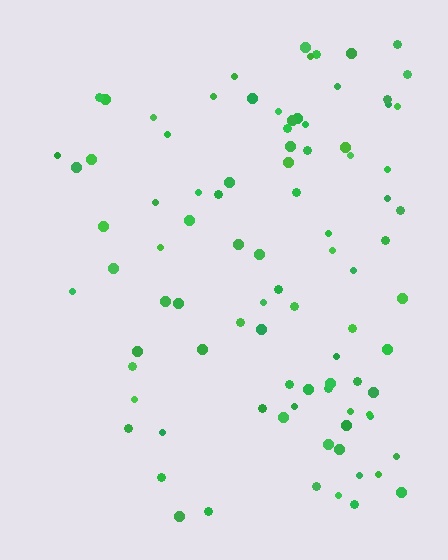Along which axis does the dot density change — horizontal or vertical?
Horizontal.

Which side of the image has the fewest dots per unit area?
The left.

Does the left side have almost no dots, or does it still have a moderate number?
Still a moderate number, just noticeably fewer than the right.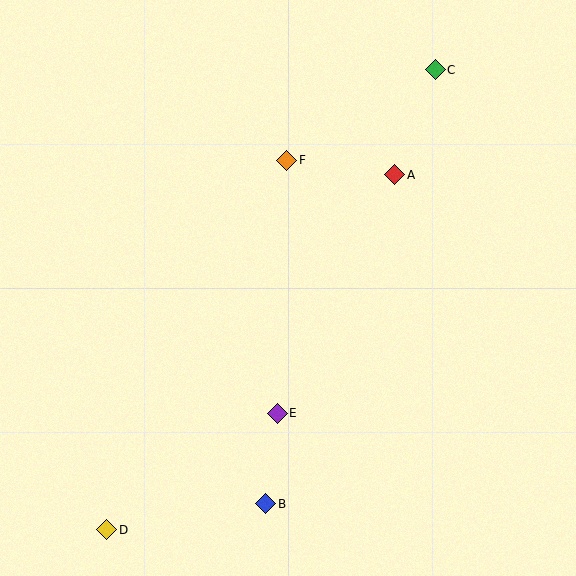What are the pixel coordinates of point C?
Point C is at (435, 69).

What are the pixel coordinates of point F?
Point F is at (287, 160).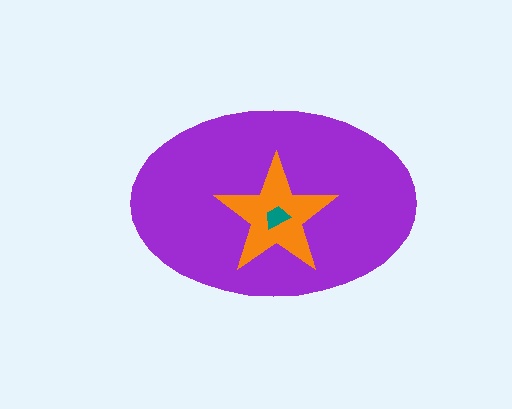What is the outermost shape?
The purple ellipse.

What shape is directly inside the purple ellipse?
The orange star.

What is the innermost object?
The teal trapezoid.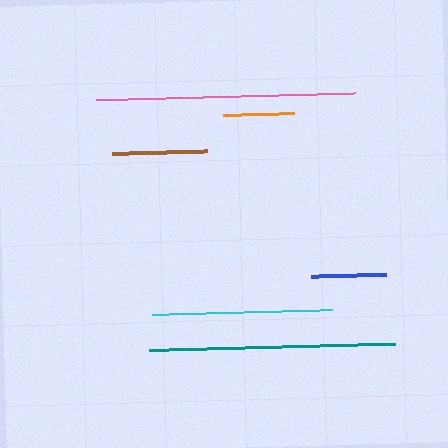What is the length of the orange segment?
The orange segment is approximately 71 pixels long.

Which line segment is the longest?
The pink line is the longest at approximately 259 pixels.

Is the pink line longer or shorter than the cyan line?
The pink line is longer than the cyan line.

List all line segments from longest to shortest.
From longest to shortest: pink, teal, cyan, brown, blue, orange.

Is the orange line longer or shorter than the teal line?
The teal line is longer than the orange line.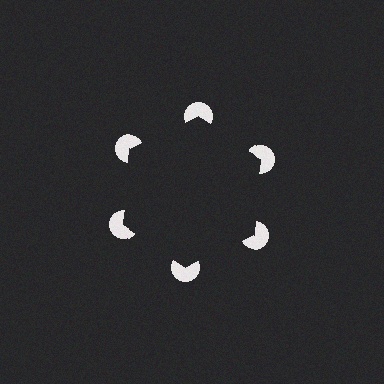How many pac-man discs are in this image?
There are 6 — one at each vertex of the illusory hexagon.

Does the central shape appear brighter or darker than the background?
It typically appears slightly darker than the background, even though no actual brightness change is drawn.